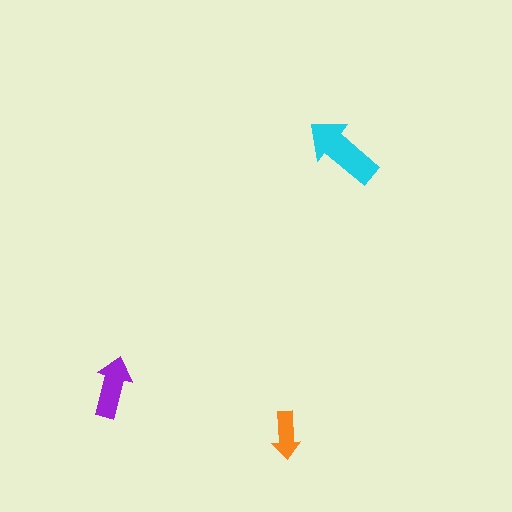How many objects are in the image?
There are 3 objects in the image.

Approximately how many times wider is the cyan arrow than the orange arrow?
About 1.5 times wider.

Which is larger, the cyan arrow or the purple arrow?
The cyan one.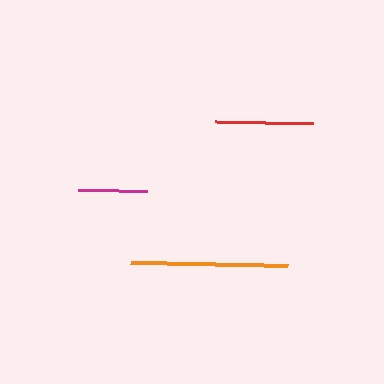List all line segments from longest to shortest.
From longest to shortest: orange, red, magenta.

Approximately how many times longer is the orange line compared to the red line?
The orange line is approximately 1.6 times the length of the red line.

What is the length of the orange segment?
The orange segment is approximately 157 pixels long.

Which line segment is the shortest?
The magenta line is the shortest at approximately 68 pixels.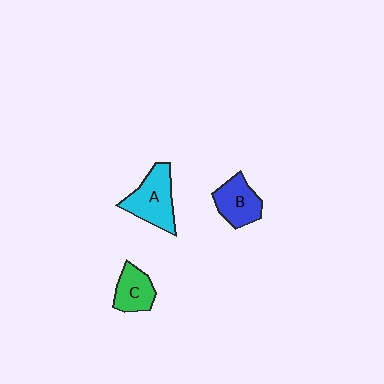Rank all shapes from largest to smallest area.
From largest to smallest: A (cyan), B (blue), C (green).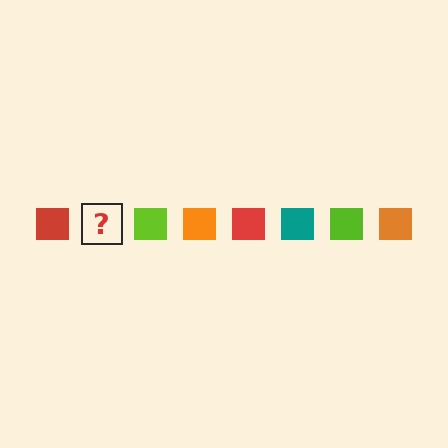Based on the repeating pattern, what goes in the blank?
The blank should be a teal square.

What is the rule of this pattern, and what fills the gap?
The rule is that the pattern cycles through red, teal, lime, orange squares. The gap should be filled with a teal square.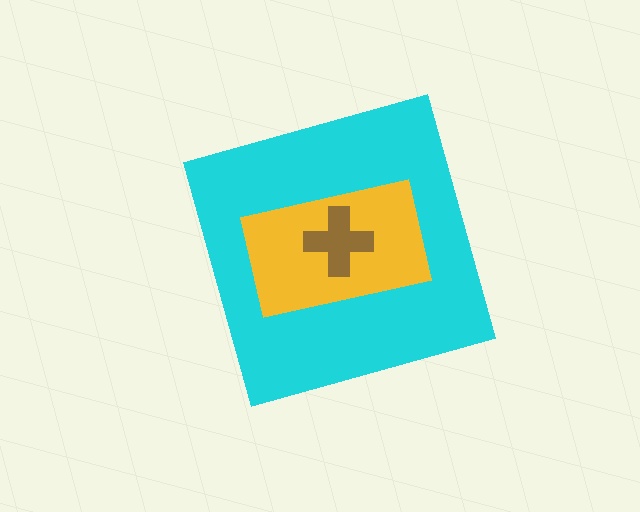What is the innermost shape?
The brown cross.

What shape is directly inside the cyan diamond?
The yellow rectangle.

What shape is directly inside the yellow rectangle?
The brown cross.